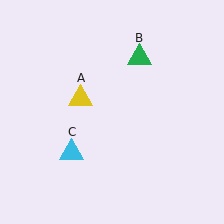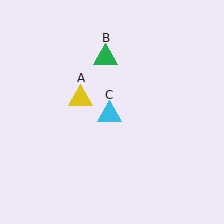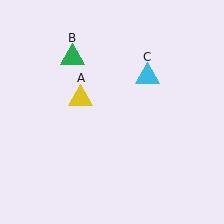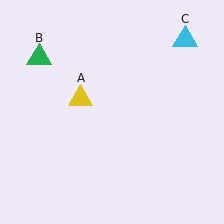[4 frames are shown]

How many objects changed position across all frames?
2 objects changed position: green triangle (object B), cyan triangle (object C).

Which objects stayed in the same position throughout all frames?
Yellow triangle (object A) remained stationary.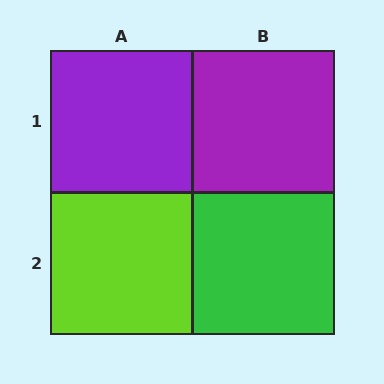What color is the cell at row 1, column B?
Purple.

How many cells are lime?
1 cell is lime.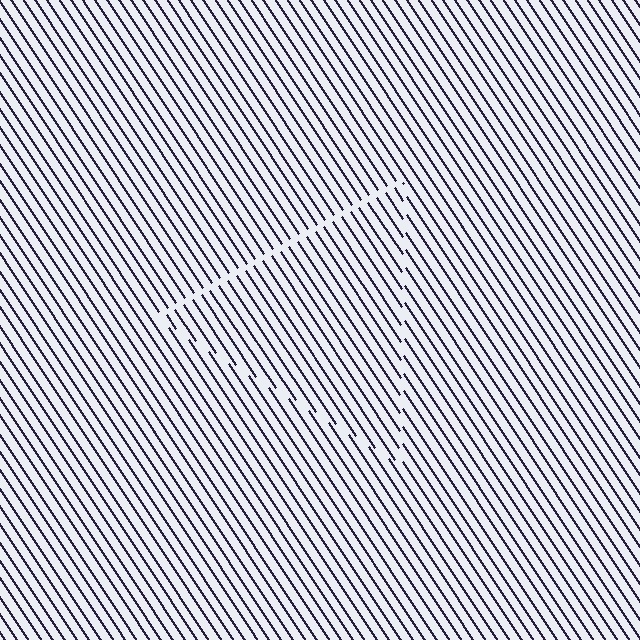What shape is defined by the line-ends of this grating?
An illusory triangle. The interior of the shape contains the same grating, shifted by half a period — the contour is defined by the phase discontinuity where line-ends from the inner and outer gratings abut.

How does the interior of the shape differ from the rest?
The interior of the shape contains the same grating, shifted by half a period — the contour is defined by the phase discontinuity where line-ends from the inner and outer gratings abut.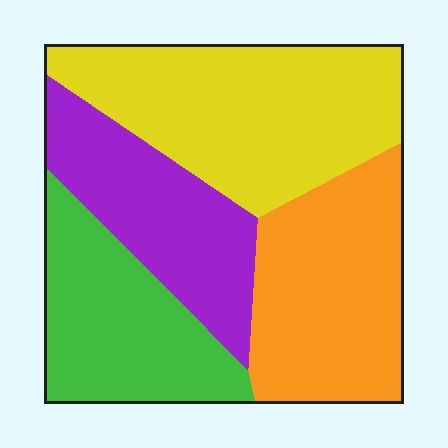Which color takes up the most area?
Yellow, at roughly 30%.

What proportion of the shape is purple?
Purple takes up about one fifth (1/5) of the shape.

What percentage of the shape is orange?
Orange takes up about one quarter (1/4) of the shape.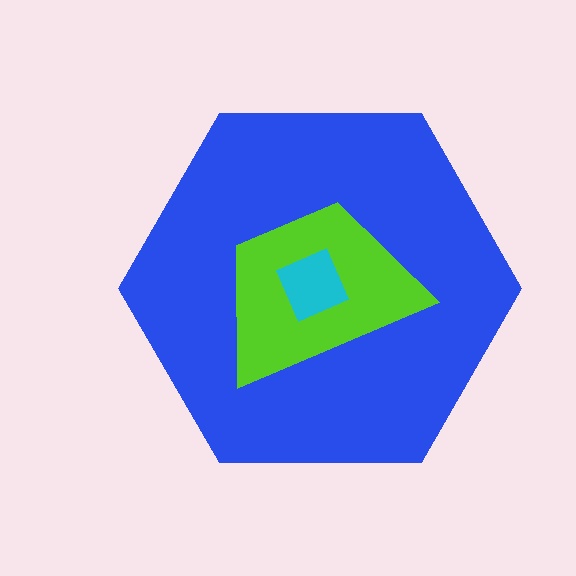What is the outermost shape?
The blue hexagon.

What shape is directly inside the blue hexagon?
The lime trapezoid.